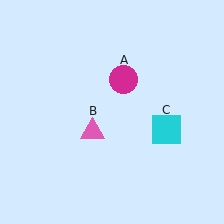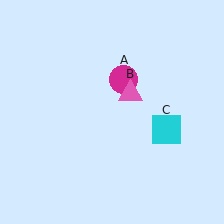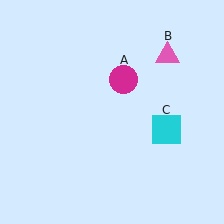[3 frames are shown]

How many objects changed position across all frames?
1 object changed position: pink triangle (object B).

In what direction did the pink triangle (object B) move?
The pink triangle (object B) moved up and to the right.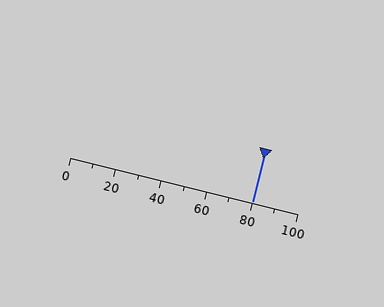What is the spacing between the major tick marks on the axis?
The major ticks are spaced 20 apart.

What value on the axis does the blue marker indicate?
The marker indicates approximately 80.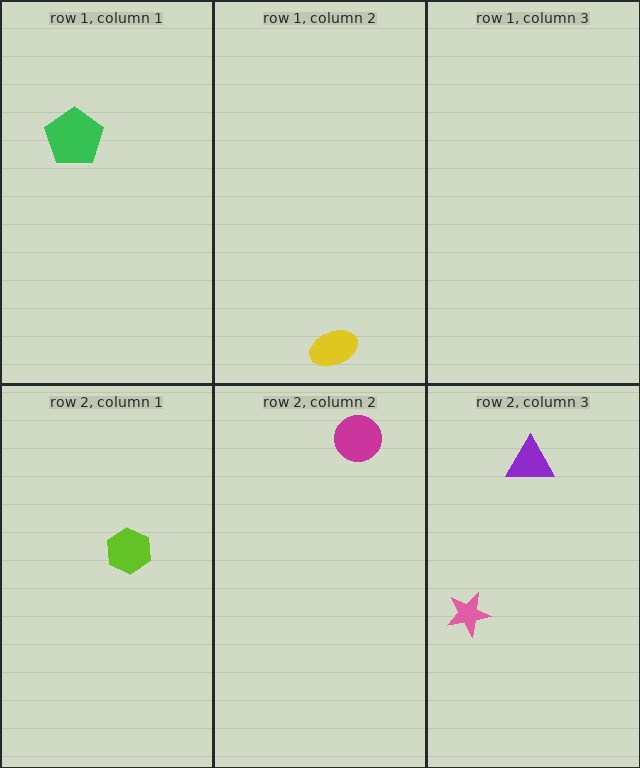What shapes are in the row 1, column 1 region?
The green pentagon.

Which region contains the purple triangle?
The row 2, column 3 region.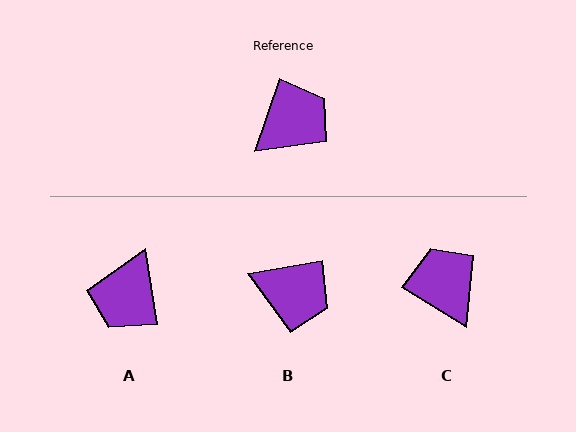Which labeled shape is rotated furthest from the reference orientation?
A, about 152 degrees away.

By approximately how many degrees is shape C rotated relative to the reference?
Approximately 78 degrees counter-clockwise.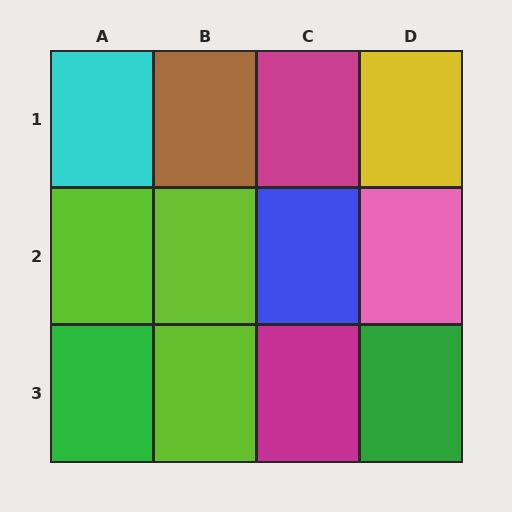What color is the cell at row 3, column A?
Green.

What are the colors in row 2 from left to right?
Lime, lime, blue, pink.